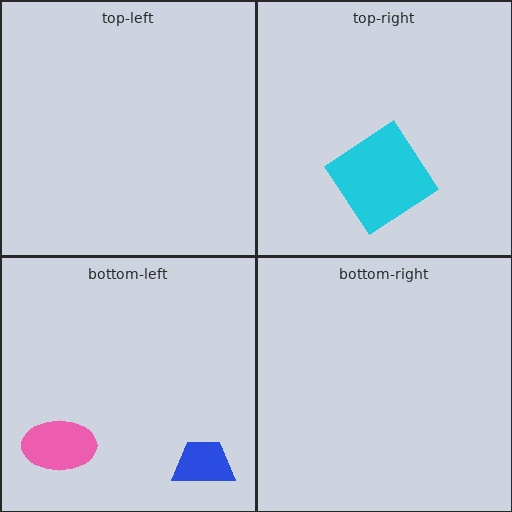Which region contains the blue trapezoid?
The bottom-left region.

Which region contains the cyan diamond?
The top-right region.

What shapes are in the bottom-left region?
The pink ellipse, the blue trapezoid.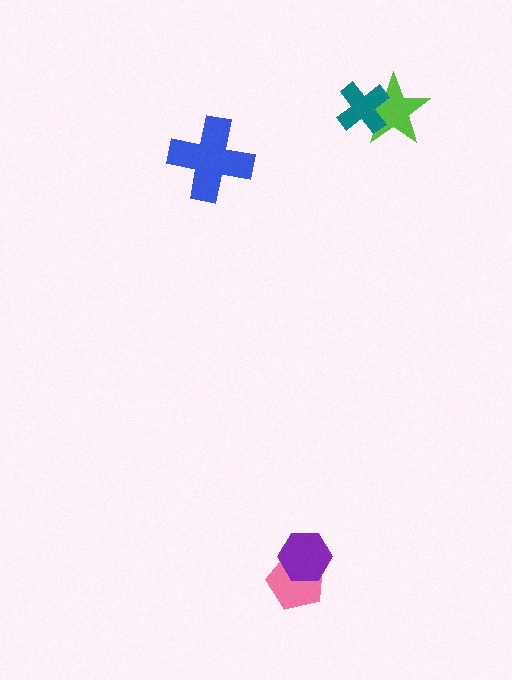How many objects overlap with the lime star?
1 object overlaps with the lime star.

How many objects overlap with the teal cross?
1 object overlaps with the teal cross.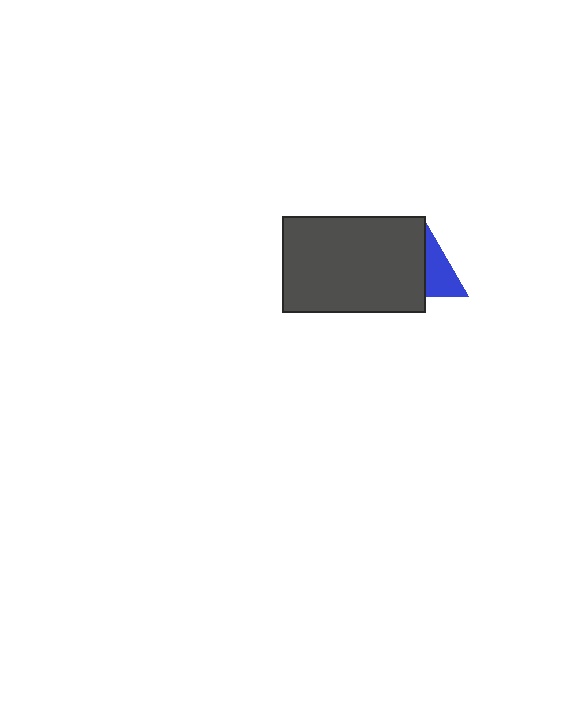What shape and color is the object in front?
The object in front is a dark gray rectangle.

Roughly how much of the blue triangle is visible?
About half of it is visible (roughly 46%).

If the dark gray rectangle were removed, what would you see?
You would see the complete blue triangle.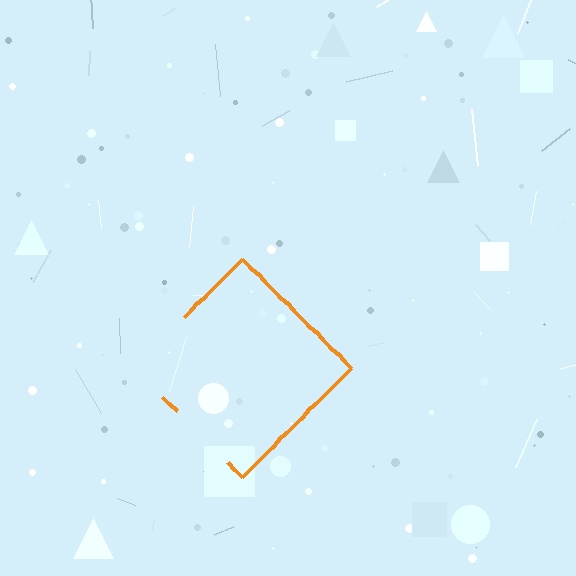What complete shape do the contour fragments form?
The contour fragments form a diamond.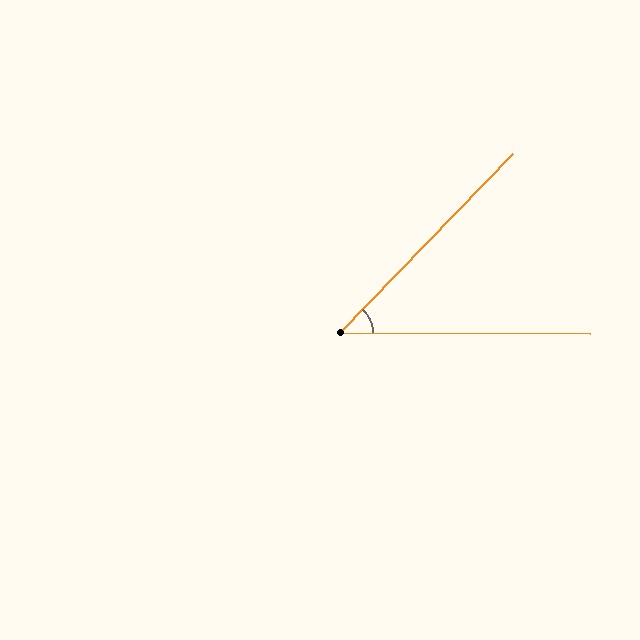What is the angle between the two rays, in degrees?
Approximately 46 degrees.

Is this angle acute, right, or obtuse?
It is acute.